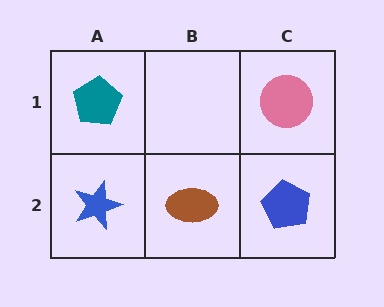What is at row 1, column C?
A pink circle.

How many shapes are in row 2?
3 shapes.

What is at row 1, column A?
A teal pentagon.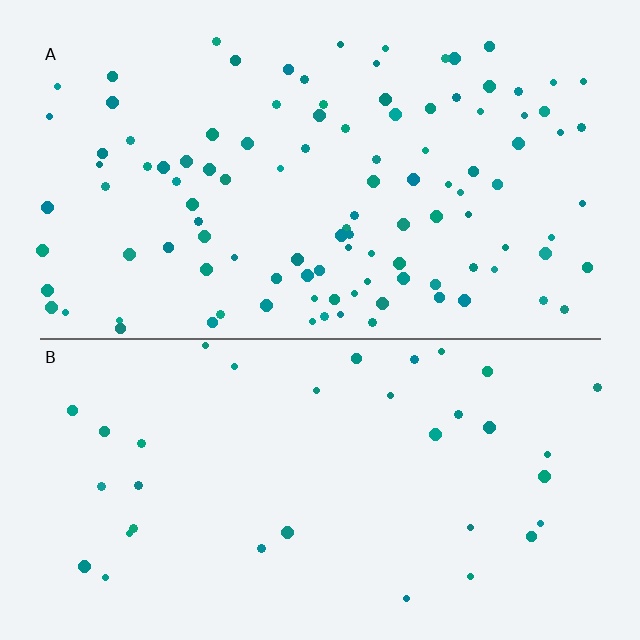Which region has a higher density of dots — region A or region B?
A (the top).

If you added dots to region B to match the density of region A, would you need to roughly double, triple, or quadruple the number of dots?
Approximately triple.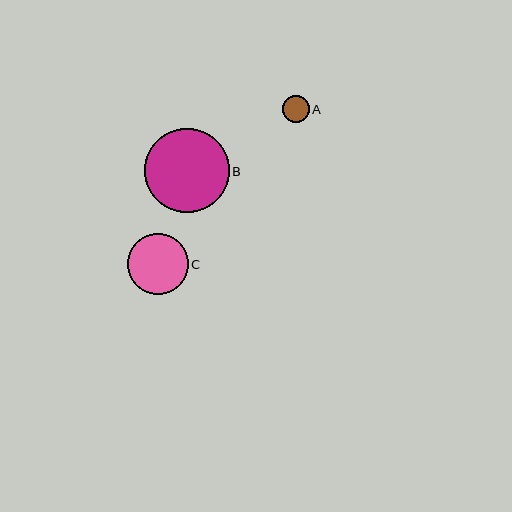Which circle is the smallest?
Circle A is the smallest with a size of approximately 27 pixels.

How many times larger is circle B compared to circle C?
Circle B is approximately 1.4 times the size of circle C.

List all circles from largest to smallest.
From largest to smallest: B, C, A.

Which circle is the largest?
Circle B is the largest with a size of approximately 85 pixels.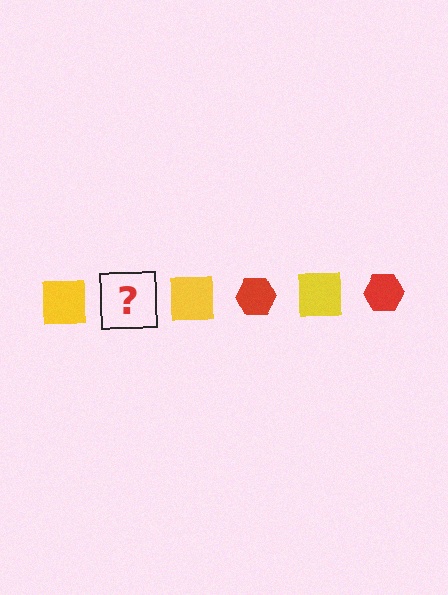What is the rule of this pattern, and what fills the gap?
The rule is that the pattern alternates between yellow square and red hexagon. The gap should be filled with a red hexagon.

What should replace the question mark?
The question mark should be replaced with a red hexagon.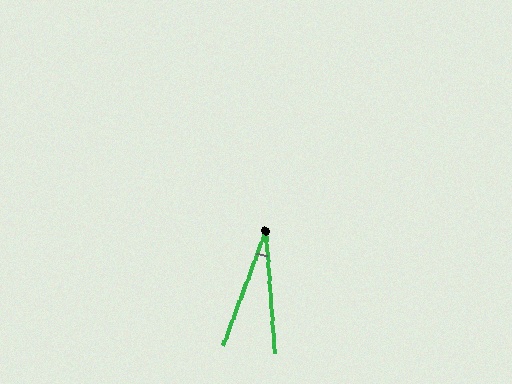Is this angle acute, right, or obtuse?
It is acute.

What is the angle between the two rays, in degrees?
Approximately 25 degrees.